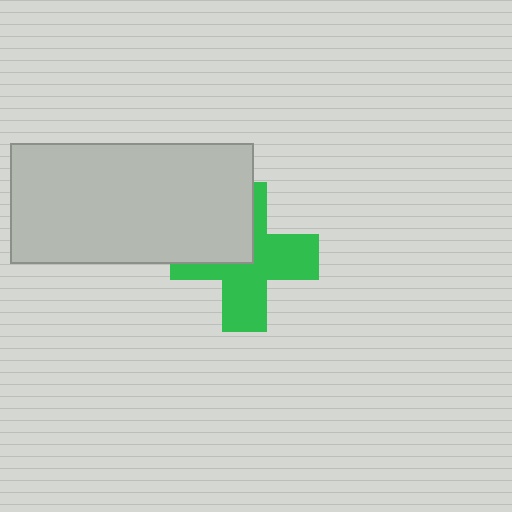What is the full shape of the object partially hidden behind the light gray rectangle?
The partially hidden object is a green cross.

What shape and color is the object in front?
The object in front is a light gray rectangle.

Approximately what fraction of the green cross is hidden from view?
Roughly 36% of the green cross is hidden behind the light gray rectangle.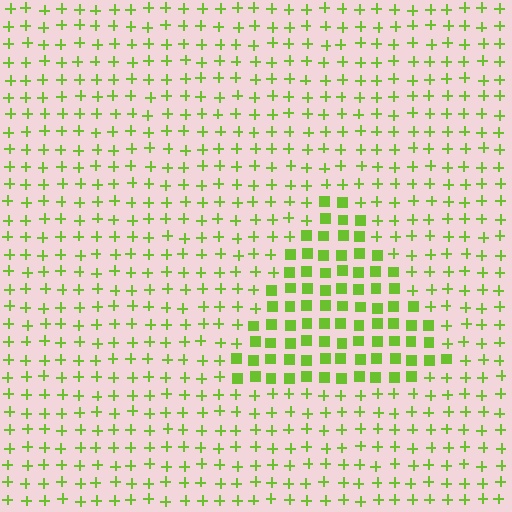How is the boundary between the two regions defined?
The boundary is defined by a change in element shape: squares inside vs. plus signs outside. All elements share the same color and spacing.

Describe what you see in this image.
The image is filled with small lime elements arranged in a uniform grid. A triangle-shaped region contains squares, while the surrounding area contains plus signs. The boundary is defined purely by the change in element shape.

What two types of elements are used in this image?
The image uses squares inside the triangle region and plus signs outside it.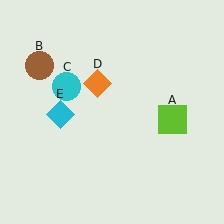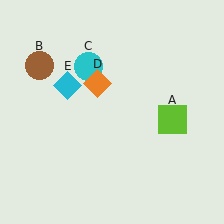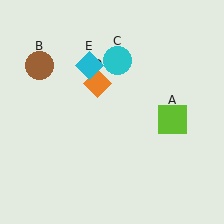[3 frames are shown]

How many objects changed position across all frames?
2 objects changed position: cyan circle (object C), cyan diamond (object E).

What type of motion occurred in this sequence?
The cyan circle (object C), cyan diamond (object E) rotated clockwise around the center of the scene.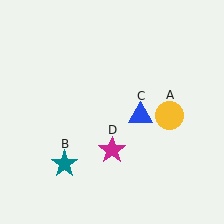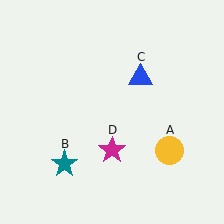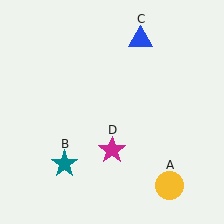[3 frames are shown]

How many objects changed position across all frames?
2 objects changed position: yellow circle (object A), blue triangle (object C).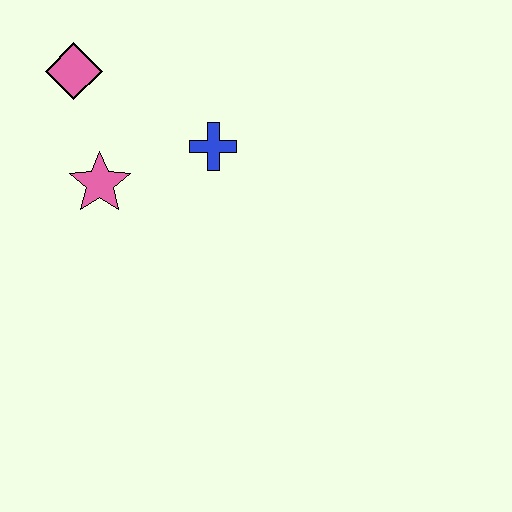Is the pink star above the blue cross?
No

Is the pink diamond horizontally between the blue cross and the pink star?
No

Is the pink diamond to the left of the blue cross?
Yes